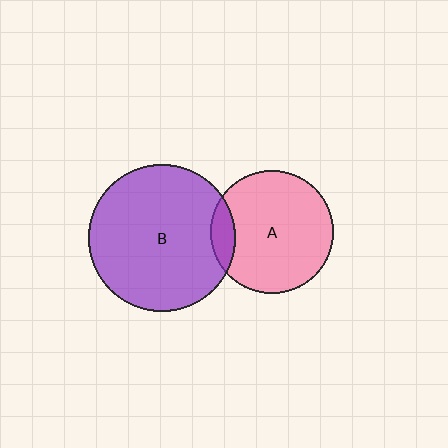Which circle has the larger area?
Circle B (purple).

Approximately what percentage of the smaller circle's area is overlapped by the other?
Approximately 10%.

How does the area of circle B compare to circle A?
Approximately 1.4 times.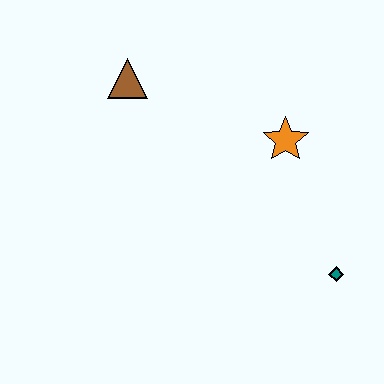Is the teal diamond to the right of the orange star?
Yes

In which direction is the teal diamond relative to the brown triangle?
The teal diamond is to the right of the brown triangle.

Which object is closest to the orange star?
The teal diamond is closest to the orange star.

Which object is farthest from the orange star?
The brown triangle is farthest from the orange star.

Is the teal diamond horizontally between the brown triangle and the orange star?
No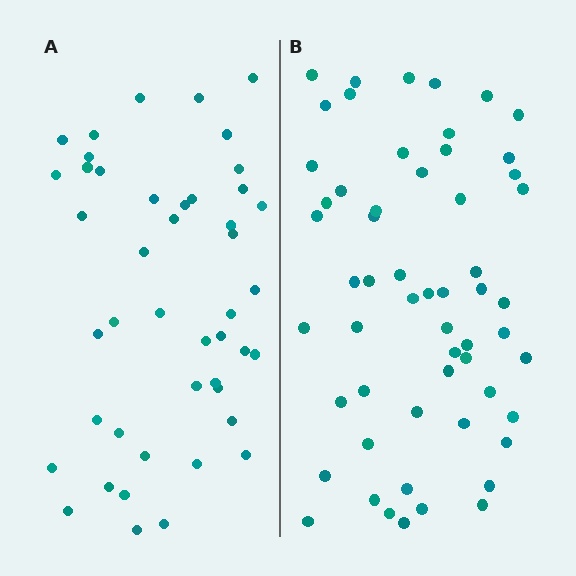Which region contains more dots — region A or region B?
Region B (the right region) has more dots.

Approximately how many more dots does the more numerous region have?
Region B has roughly 12 or so more dots than region A.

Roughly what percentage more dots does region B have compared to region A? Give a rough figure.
About 25% more.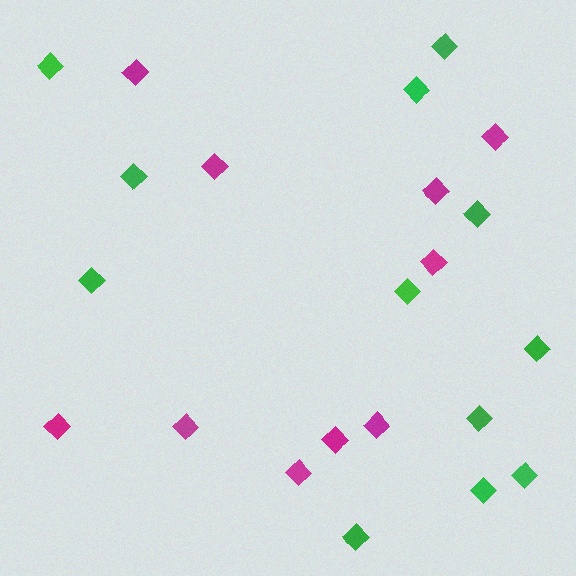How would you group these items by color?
There are 2 groups: one group of green diamonds (12) and one group of magenta diamonds (10).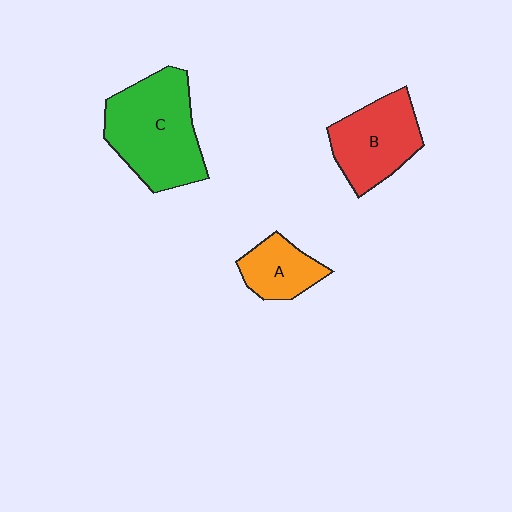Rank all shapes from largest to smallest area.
From largest to smallest: C (green), B (red), A (orange).